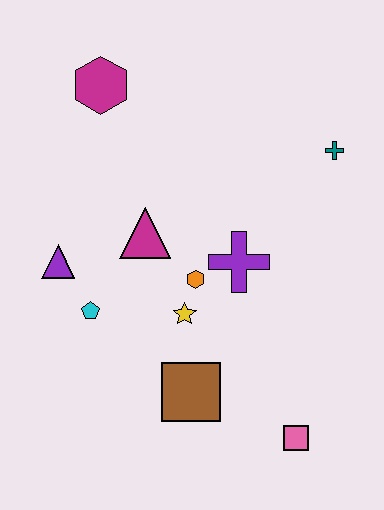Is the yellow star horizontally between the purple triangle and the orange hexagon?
Yes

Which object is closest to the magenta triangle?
The orange hexagon is closest to the magenta triangle.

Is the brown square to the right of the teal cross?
No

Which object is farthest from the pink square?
The magenta hexagon is farthest from the pink square.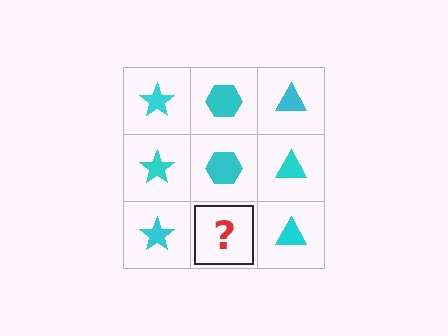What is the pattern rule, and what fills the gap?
The rule is that each column has a consistent shape. The gap should be filled with a cyan hexagon.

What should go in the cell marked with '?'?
The missing cell should contain a cyan hexagon.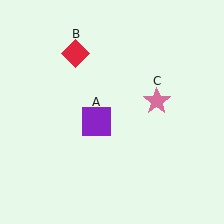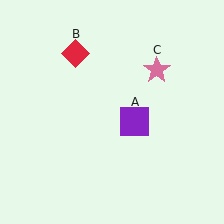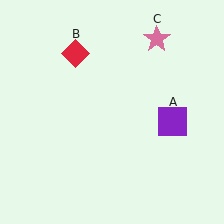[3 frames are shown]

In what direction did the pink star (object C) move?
The pink star (object C) moved up.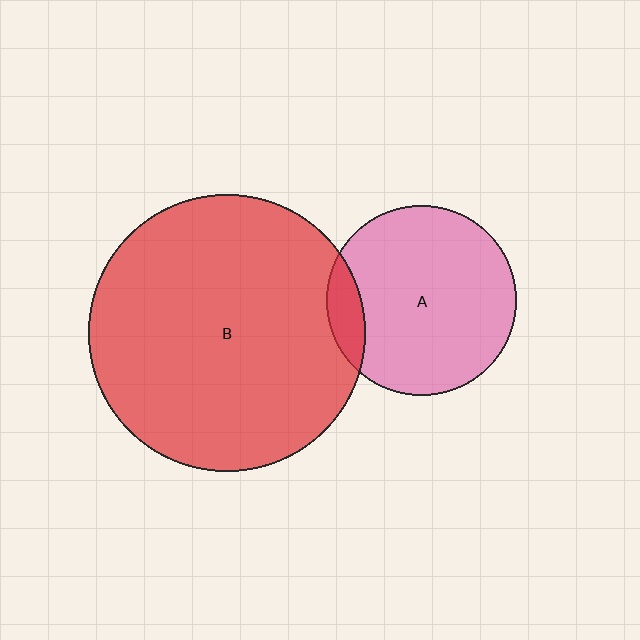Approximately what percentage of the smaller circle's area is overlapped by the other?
Approximately 10%.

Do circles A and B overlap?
Yes.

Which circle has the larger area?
Circle B (red).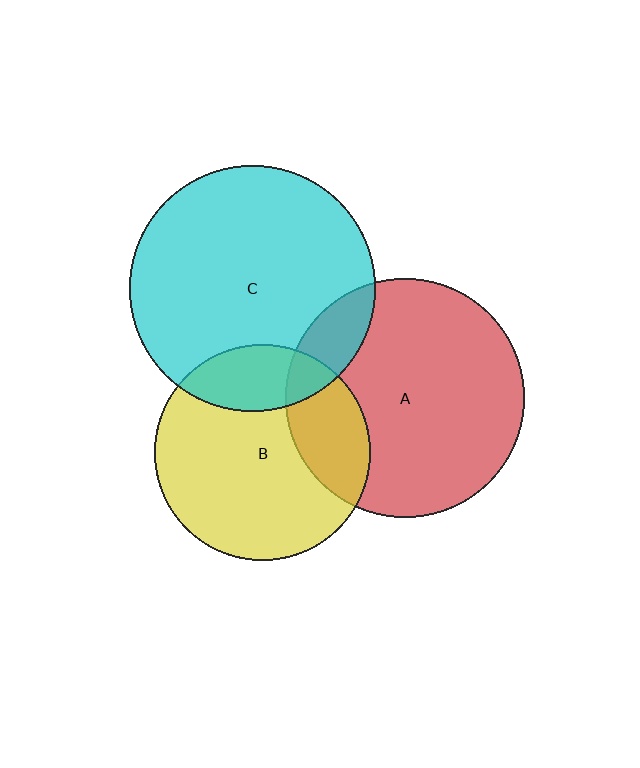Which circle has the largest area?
Circle C (cyan).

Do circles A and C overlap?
Yes.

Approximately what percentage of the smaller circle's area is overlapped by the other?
Approximately 15%.